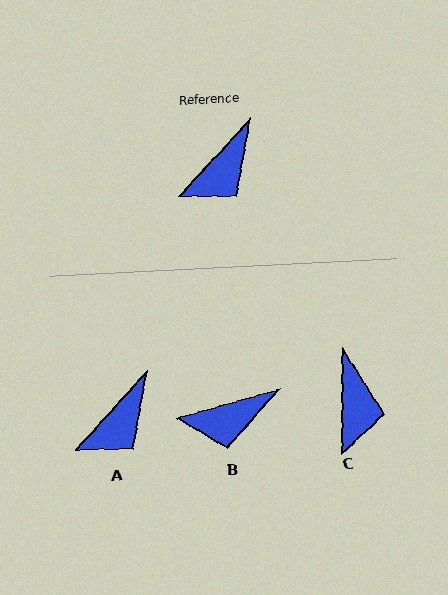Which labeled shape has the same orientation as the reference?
A.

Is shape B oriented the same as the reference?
No, it is off by about 31 degrees.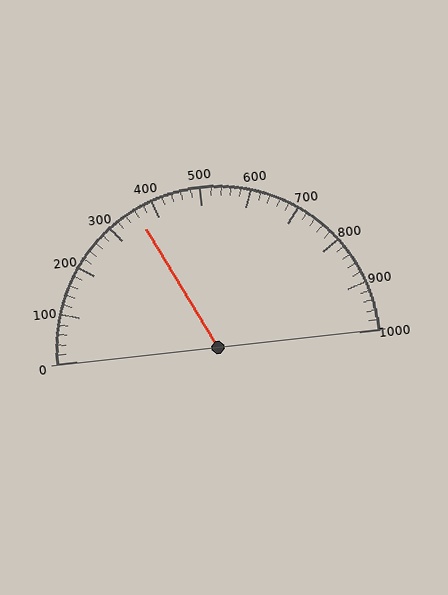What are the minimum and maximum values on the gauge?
The gauge ranges from 0 to 1000.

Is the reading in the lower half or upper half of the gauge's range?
The reading is in the lower half of the range (0 to 1000).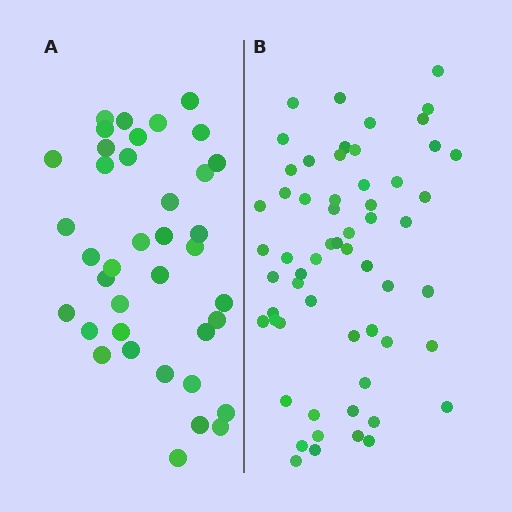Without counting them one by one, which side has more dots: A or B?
Region B (the right region) has more dots.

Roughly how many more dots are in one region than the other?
Region B has approximately 20 more dots than region A.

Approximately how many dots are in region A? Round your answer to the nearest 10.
About 40 dots. (The exact count is 38, which rounds to 40.)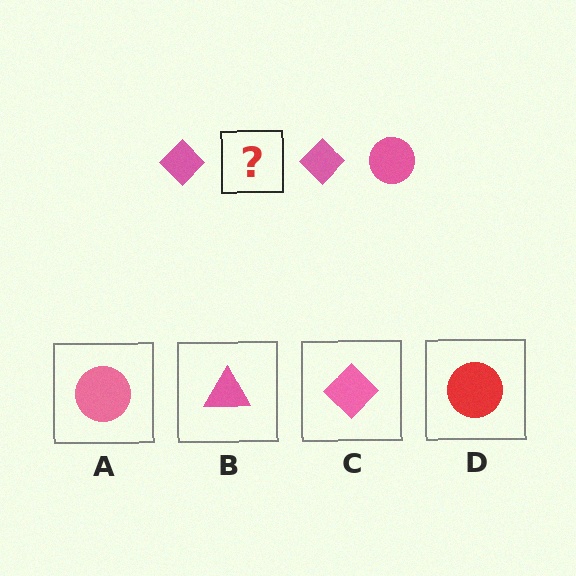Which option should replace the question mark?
Option A.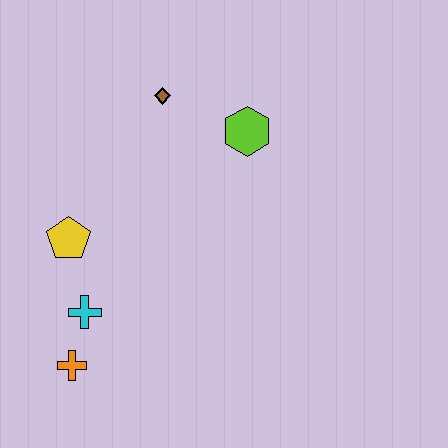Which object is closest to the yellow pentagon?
The cyan cross is closest to the yellow pentagon.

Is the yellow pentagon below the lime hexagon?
Yes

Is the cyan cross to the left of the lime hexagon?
Yes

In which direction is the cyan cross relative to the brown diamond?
The cyan cross is below the brown diamond.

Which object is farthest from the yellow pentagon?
The lime hexagon is farthest from the yellow pentagon.